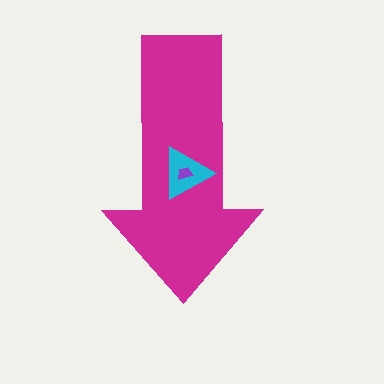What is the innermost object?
The purple trapezoid.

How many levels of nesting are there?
3.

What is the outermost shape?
The magenta arrow.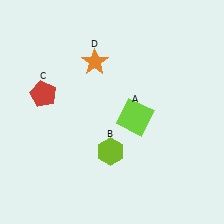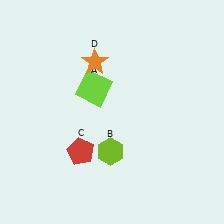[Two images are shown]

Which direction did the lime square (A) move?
The lime square (A) moved left.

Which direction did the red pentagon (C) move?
The red pentagon (C) moved down.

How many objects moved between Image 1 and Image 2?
2 objects moved between the two images.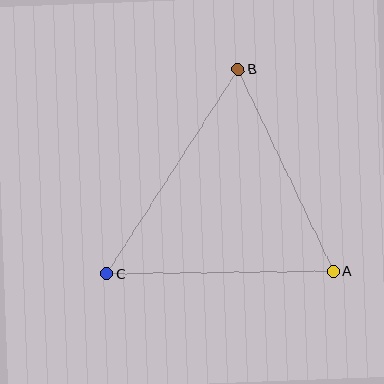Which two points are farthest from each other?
Points B and C are farthest from each other.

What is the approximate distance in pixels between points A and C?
The distance between A and C is approximately 227 pixels.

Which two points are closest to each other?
Points A and B are closest to each other.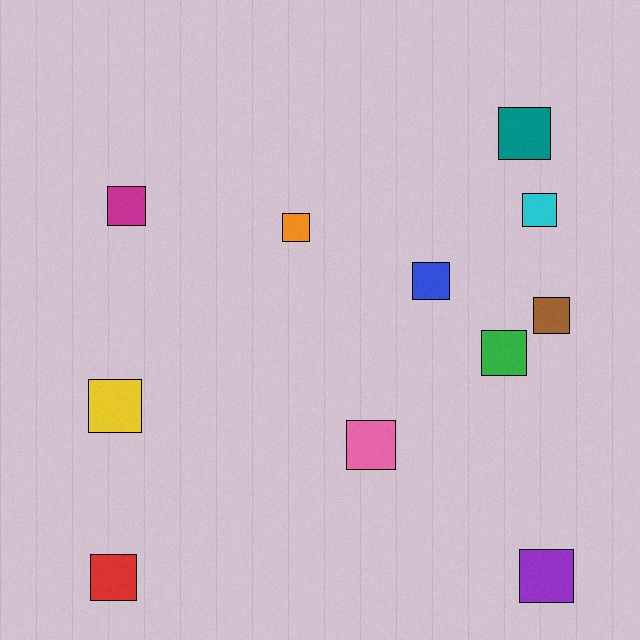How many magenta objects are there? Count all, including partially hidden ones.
There is 1 magenta object.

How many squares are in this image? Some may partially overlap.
There are 11 squares.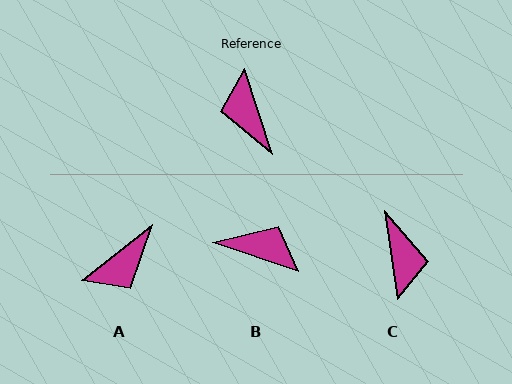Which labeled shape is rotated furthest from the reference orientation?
C, about 170 degrees away.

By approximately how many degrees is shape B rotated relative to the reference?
Approximately 127 degrees clockwise.